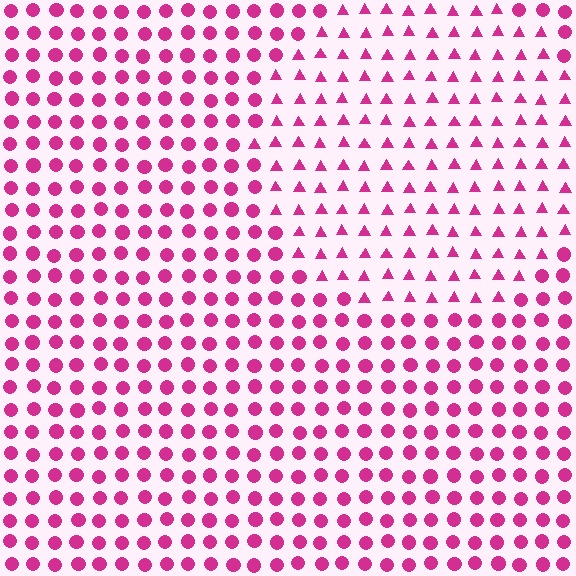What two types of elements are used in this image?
The image uses triangles inside the circle region and circles outside it.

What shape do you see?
I see a circle.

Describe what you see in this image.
The image is filled with small magenta elements arranged in a uniform grid. A circle-shaped region contains triangles, while the surrounding area contains circles. The boundary is defined purely by the change in element shape.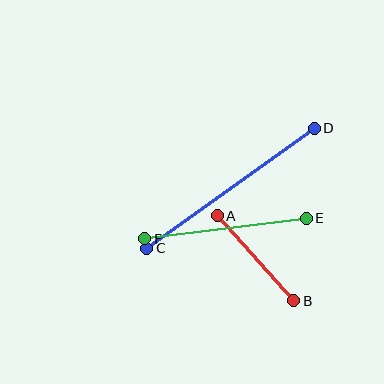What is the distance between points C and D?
The distance is approximately 206 pixels.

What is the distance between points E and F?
The distance is approximately 162 pixels.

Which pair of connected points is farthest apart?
Points C and D are farthest apart.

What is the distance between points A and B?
The distance is approximately 114 pixels.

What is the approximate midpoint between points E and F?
The midpoint is at approximately (226, 228) pixels.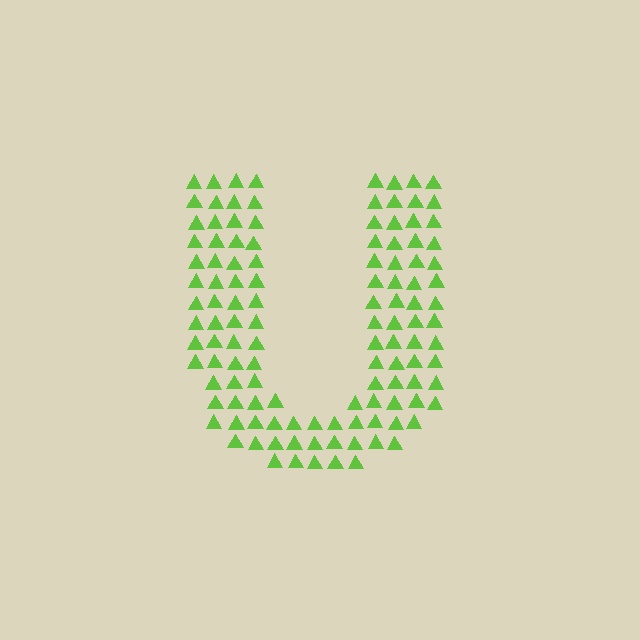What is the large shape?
The large shape is the letter U.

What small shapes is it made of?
It is made of small triangles.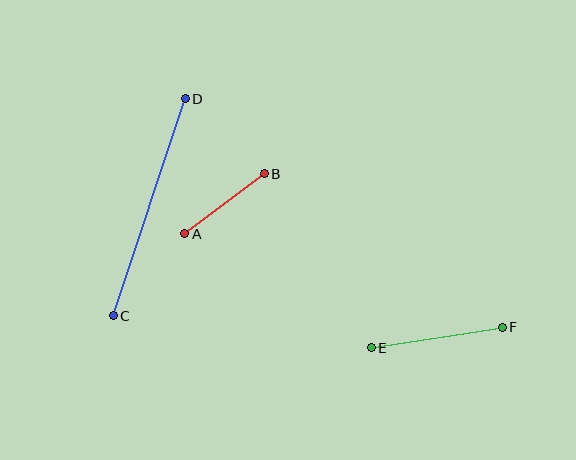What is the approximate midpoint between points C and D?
The midpoint is at approximately (149, 207) pixels.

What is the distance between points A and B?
The distance is approximately 99 pixels.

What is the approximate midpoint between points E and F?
The midpoint is at approximately (437, 337) pixels.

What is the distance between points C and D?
The distance is approximately 229 pixels.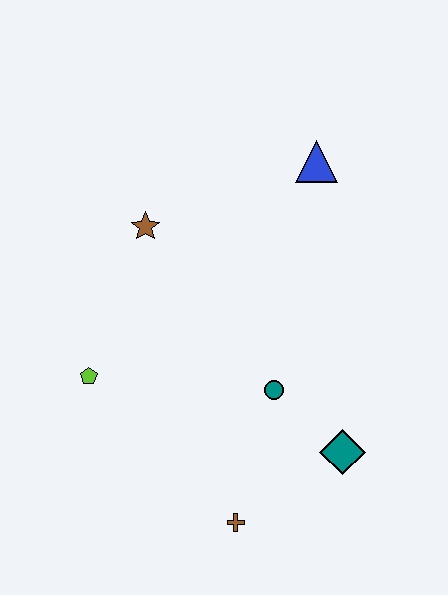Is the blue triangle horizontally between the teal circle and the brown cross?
No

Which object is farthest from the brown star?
The brown cross is farthest from the brown star.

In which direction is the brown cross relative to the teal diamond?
The brown cross is to the left of the teal diamond.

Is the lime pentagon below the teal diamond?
No